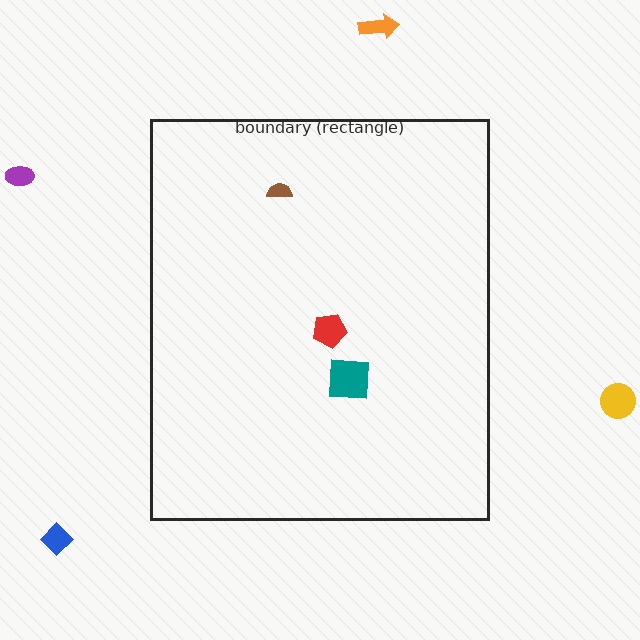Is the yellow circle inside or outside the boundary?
Outside.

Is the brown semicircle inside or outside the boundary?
Inside.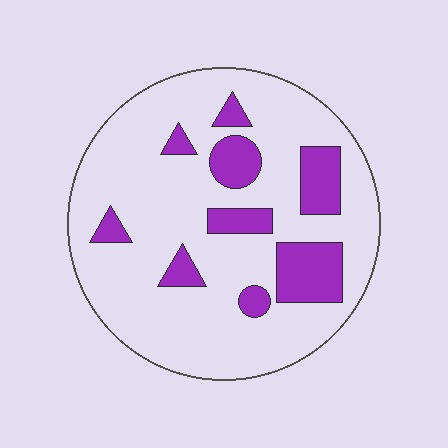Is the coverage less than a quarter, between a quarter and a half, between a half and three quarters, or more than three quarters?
Less than a quarter.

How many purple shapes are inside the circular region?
9.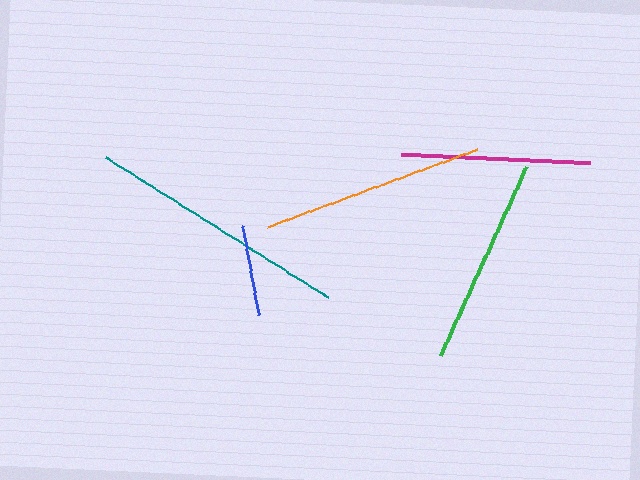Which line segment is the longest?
The teal line is the longest at approximately 263 pixels.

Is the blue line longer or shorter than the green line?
The green line is longer than the blue line.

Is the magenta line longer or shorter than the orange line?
The orange line is longer than the magenta line.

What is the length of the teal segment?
The teal segment is approximately 263 pixels long.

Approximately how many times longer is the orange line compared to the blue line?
The orange line is approximately 2.4 times the length of the blue line.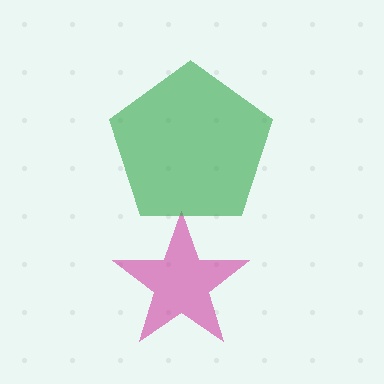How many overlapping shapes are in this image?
There are 2 overlapping shapes in the image.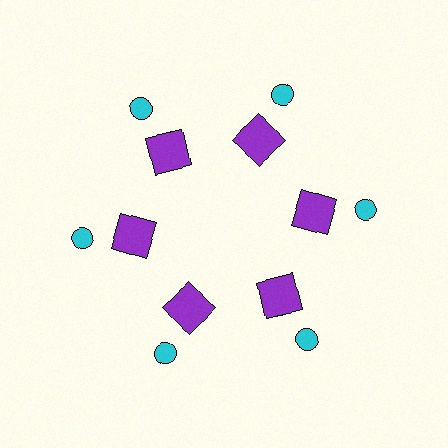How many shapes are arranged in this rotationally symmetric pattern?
There are 12 shapes, arranged in 6 groups of 2.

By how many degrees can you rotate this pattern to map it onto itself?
The pattern maps onto itself every 60 degrees of rotation.